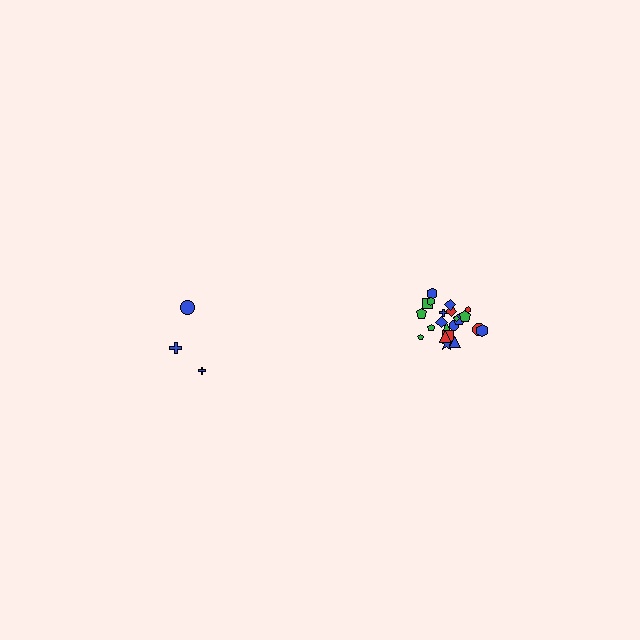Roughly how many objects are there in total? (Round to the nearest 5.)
Roughly 25 objects in total.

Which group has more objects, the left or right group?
The right group.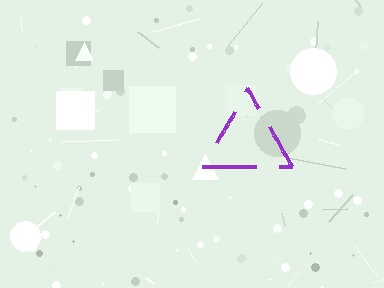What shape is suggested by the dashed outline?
The dashed outline suggests a triangle.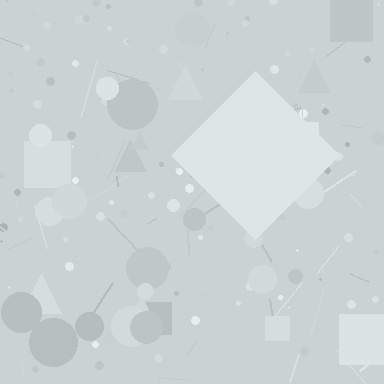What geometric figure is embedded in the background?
A diamond is embedded in the background.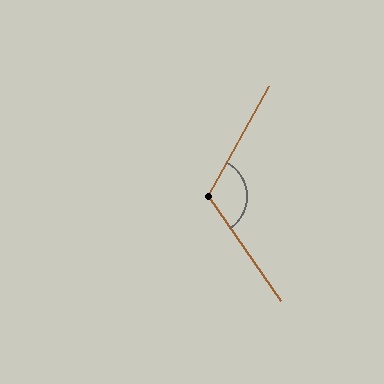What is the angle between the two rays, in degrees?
Approximately 116 degrees.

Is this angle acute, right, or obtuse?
It is obtuse.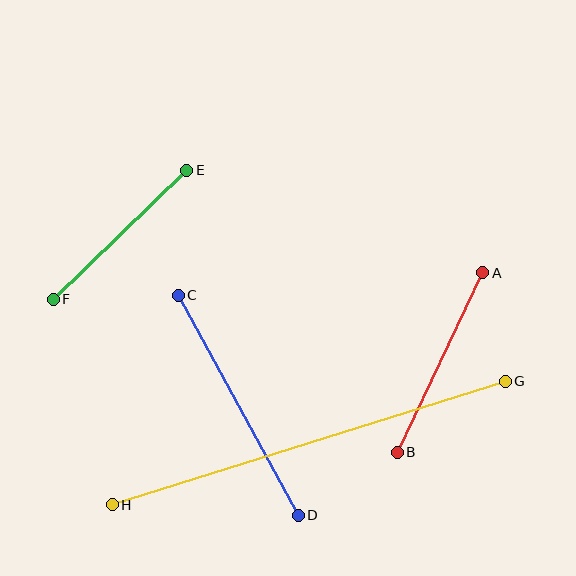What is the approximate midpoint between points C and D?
The midpoint is at approximately (238, 405) pixels.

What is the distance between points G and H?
The distance is approximately 412 pixels.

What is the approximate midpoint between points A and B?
The midpoint is at approximately (440, 363) pixels.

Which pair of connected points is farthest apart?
Points G and H are farthest apart.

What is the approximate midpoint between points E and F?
The midpoint is at approximately (120, 235) pixels.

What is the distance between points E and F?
The distance is approximately 186 pixels.